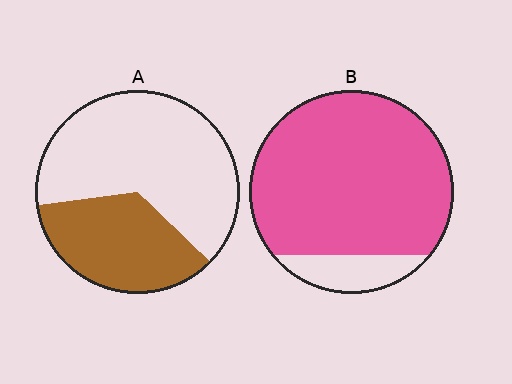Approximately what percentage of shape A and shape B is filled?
A is approximately 35% and B is approximately 85%.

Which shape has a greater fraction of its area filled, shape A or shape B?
Shape B.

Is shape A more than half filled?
No.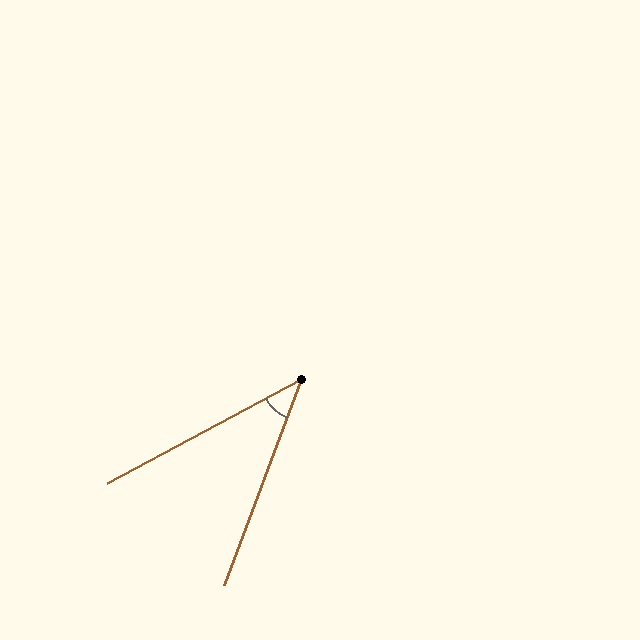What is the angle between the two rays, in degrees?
Approximately 41 degrees.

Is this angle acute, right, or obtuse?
It is acute.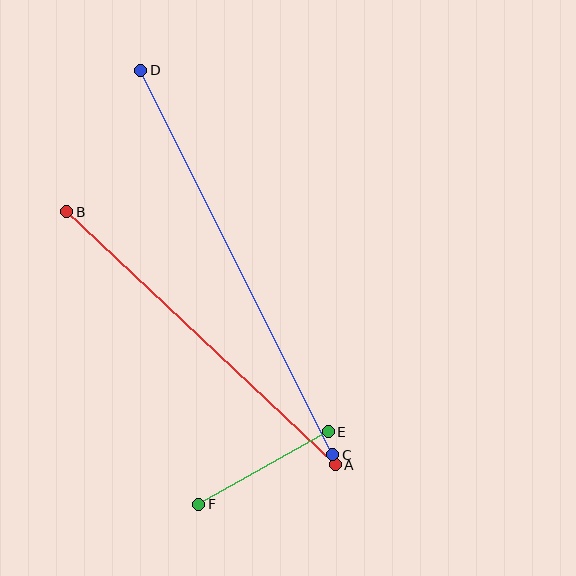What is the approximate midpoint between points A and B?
The midpoint is at approximately (201, 338) pixels.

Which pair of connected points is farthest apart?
Points C and D are farthest apart.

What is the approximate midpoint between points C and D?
The midpoint is at approximately (237, 262) pixels.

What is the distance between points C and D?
The distance is approximately 430 pixels.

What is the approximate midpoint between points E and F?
The midpoint is at approximately (263, 468) pixels.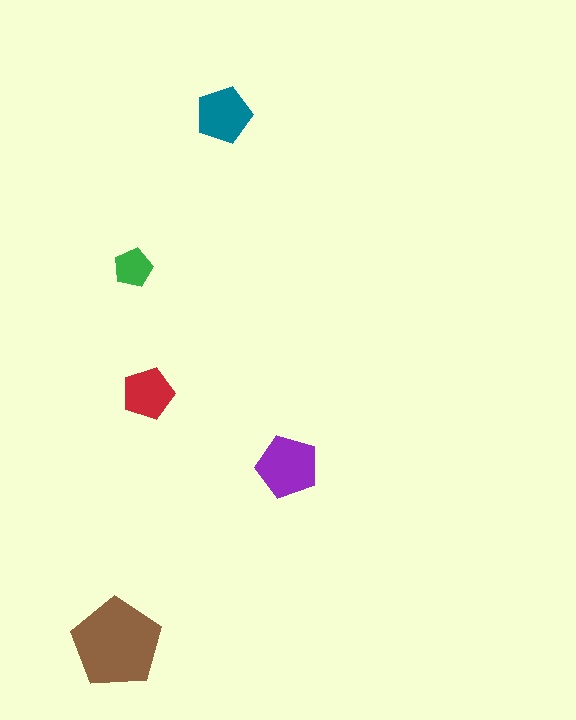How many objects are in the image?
There are 5 objects in the image.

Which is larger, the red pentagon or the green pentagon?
The red one.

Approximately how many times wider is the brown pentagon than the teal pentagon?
About 1.5 times wider.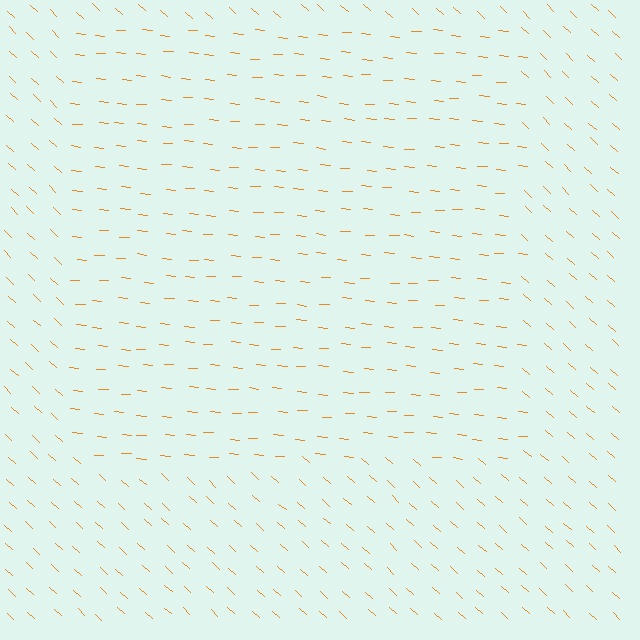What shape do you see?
I see a rectangle.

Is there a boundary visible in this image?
Yes, there is a texture boundary formed by a change in line orientation.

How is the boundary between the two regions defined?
The boundary is defined purely by a change in line orientation (approximately 37 degrees difference). All lines are the same color and thickness.